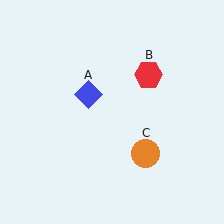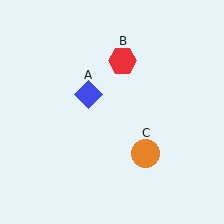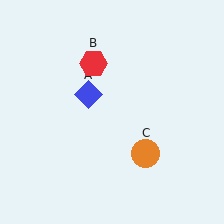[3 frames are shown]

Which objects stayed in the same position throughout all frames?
Blue diamond (object A) and orange circle (object C) remained stationary.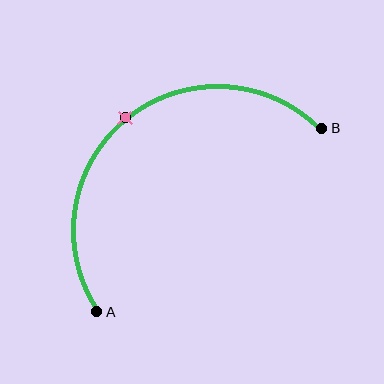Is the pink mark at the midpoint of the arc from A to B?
Yes. The pink mark lies on the arc at equal arc-length from both A and B — it is the arc midpoint.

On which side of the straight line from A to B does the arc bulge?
The arc bulges above and to the left of the straight line connecting A and B.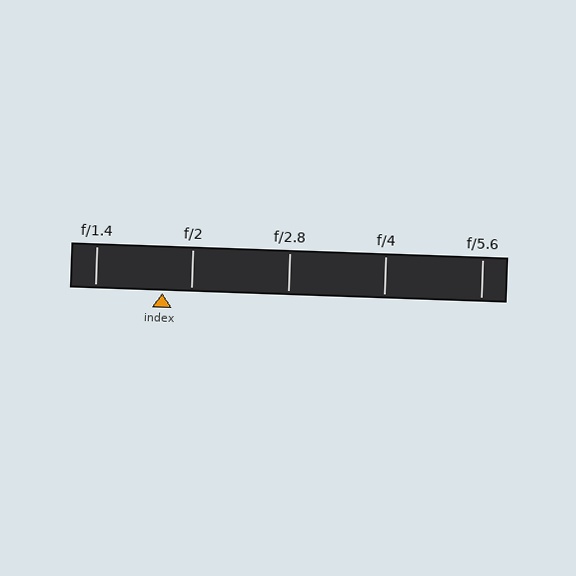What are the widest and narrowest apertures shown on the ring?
The widest aperture shown is f/1.4 and the narrowest is f/5.6.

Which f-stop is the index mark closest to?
The index mark is closest to f/2.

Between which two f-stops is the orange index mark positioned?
The index mark is between f/1.4 and f/2.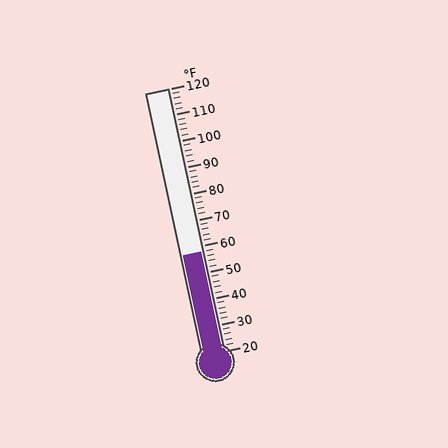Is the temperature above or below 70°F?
The temperature is below 70°F.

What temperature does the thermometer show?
The thermometer shows approximately 58°F.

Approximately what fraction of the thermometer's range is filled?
The thermometer is filled to approximately 40% of its range.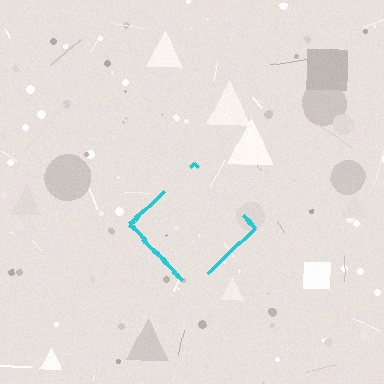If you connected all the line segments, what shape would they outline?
They would outline a diamond.